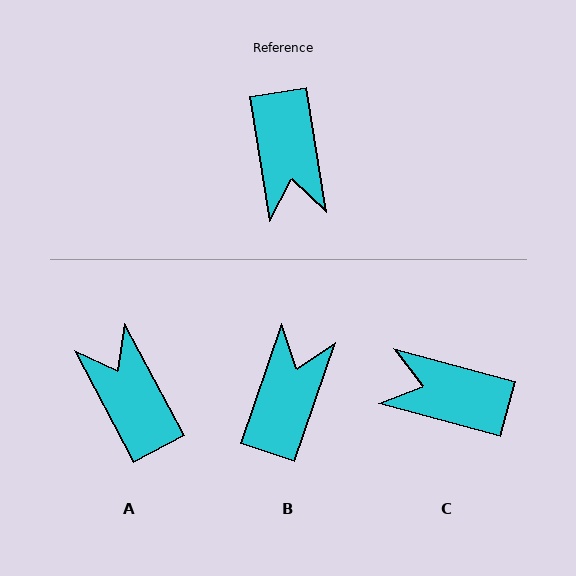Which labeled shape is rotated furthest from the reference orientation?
A, about 161 degrees away.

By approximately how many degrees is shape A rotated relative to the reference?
Approximately 161 degrees clockwise.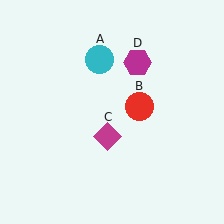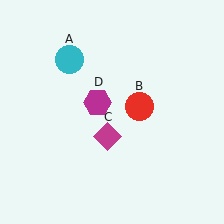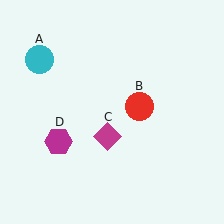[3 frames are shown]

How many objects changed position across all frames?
2 objects changed position: cyan circle (object A), magenta hexagon (object D).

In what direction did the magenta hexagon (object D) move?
The magenta hexagon (object D) moved down and to the left.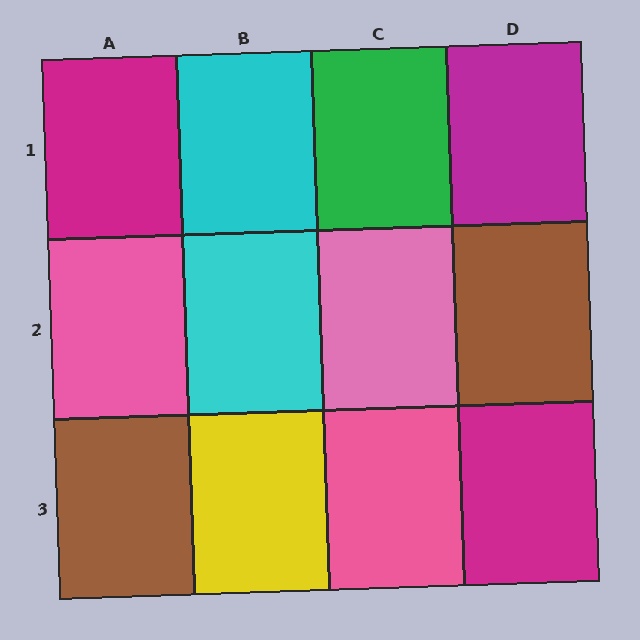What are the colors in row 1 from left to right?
Magenta, cyan, green, magenta.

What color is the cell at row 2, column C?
Pink.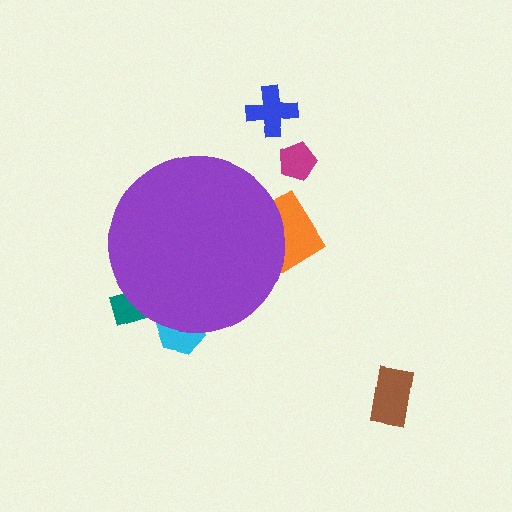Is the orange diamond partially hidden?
Yes, the orange diamond is partially hidden behind the purple circle.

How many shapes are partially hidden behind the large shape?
3 shapes are partially hidden.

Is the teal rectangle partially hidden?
Yes, the teal rectangle is partially hidden behind the purple circle.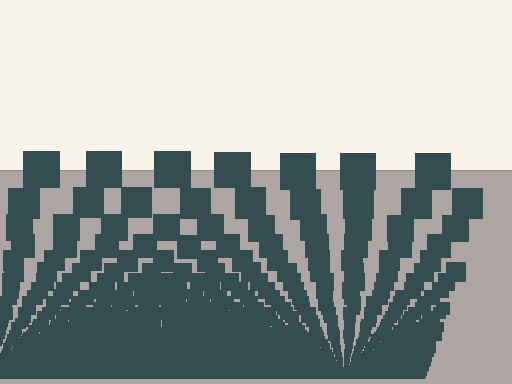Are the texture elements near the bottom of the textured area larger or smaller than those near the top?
Smaller. The gradient is inverted — elements near the bottom are smaller and denser.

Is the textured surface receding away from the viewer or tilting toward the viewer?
The surface appears to tilt toward the viewer. Texture elements get larger and sparser toward the top.